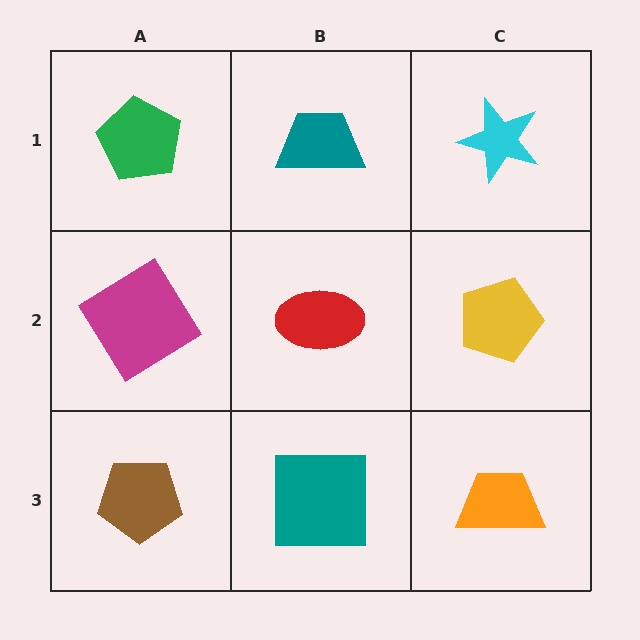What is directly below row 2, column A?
A brown pentagon.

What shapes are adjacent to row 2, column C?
A cyan star (row 1, column C), an orange trapezoid (row 3, column C), a red ellipse (row 2, column B).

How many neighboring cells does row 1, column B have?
3.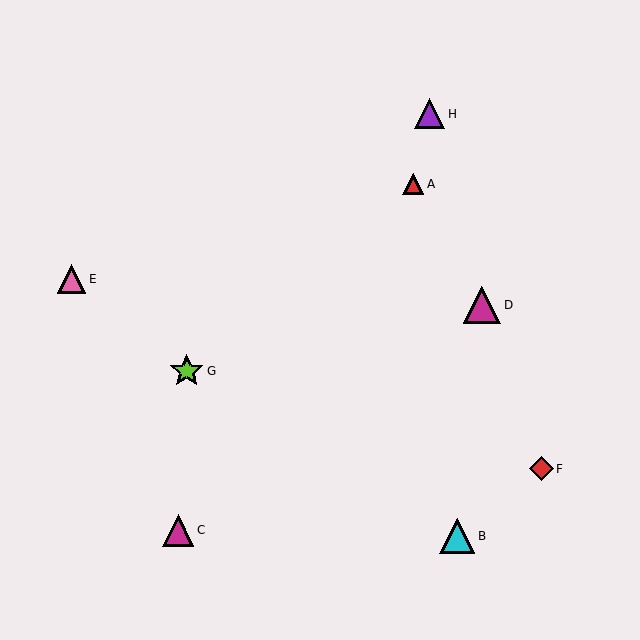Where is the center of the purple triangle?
The center of the purple triangle is at (430, 114).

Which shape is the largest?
The magenta triangle (labeled D) is the largest.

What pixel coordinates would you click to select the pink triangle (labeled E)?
Click at (72, 279) to select the pink triangle E.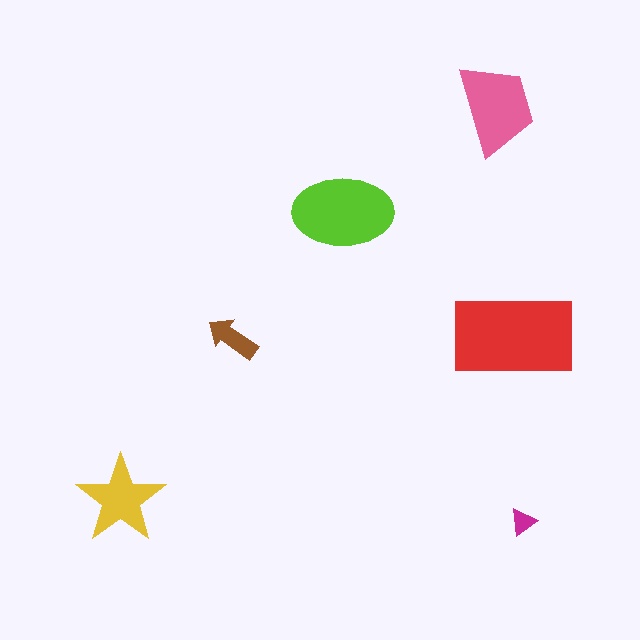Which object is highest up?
The pink trapezoid is topmost.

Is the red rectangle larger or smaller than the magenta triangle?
Larger.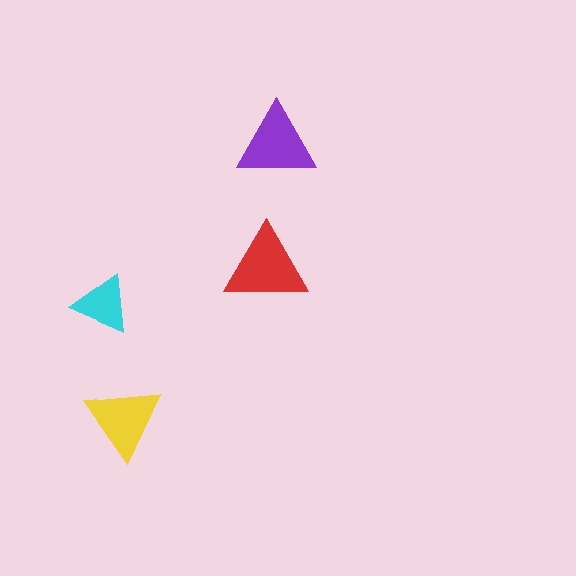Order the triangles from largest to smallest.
the red one, the purple one, the yellow one, the cyan one.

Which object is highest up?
The purple triangle is topmost.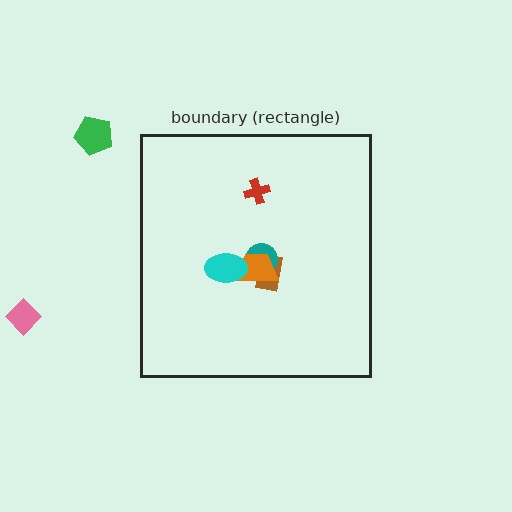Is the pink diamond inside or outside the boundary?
Outside.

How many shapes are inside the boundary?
5 inside, 2 outside.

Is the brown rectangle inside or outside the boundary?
Inside.